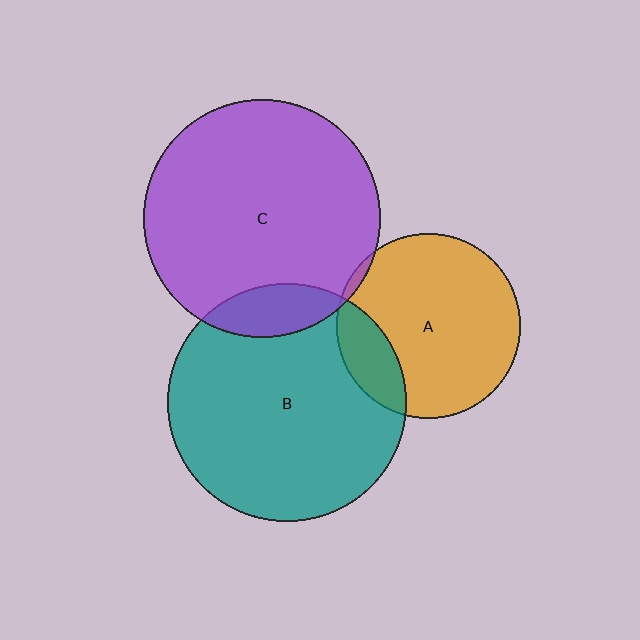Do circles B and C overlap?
Yes.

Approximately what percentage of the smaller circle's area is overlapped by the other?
Approximately 10%.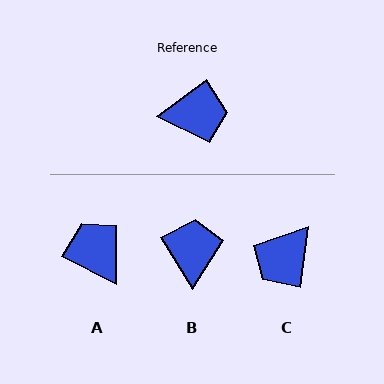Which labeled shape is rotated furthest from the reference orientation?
C, about 134 degrees away.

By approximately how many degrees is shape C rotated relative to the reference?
Approximately 134 degrees clockwise.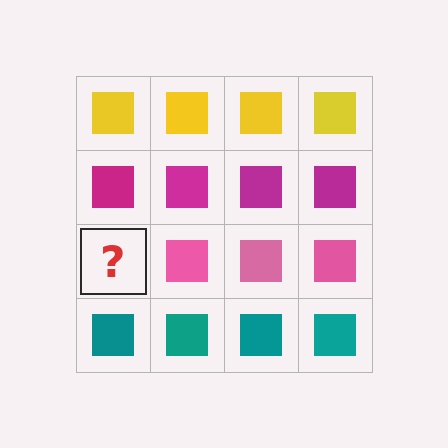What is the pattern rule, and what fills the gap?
The rule is that each row has a consistent color. The gap should be filled with a pink square.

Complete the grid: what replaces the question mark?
The question mark should be replaced with a pink square.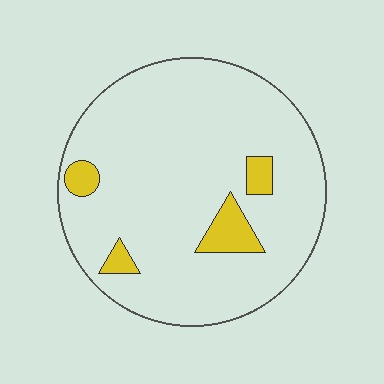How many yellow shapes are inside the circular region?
4.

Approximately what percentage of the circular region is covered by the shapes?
Approximately 10%.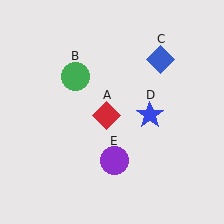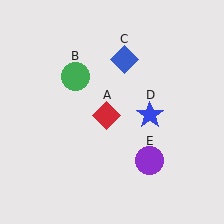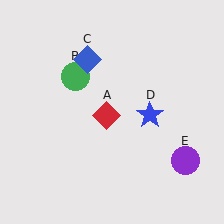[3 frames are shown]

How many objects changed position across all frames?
2 objects changed position: blue diamond (object C), purple circle (object E).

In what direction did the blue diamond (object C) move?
The blue diamond (object C) moved left.